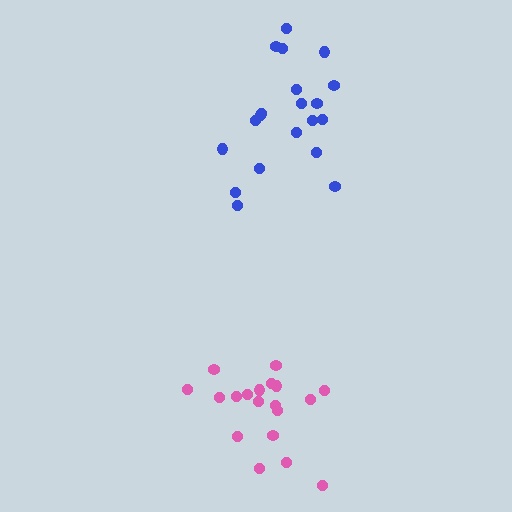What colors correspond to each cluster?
The clusters are colored: pink, blue.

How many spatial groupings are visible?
There are 2 spatial groupings.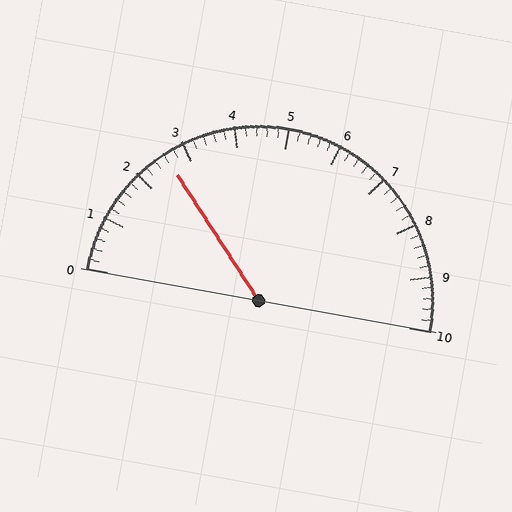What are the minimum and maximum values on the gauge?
The gauge ranges from 0 to 10.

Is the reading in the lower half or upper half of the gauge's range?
The reading is in the lower half of the range (0 to 10).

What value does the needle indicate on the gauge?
The needle indicates approximately 2.6.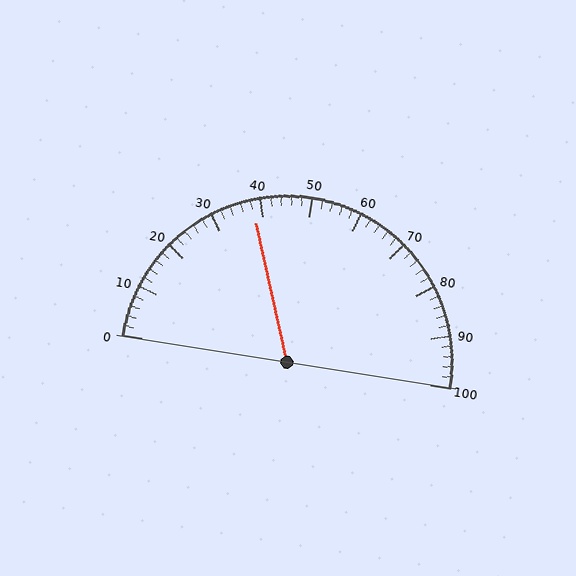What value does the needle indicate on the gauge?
The needle indicates approximately 38.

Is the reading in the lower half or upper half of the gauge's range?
The reading is in the lower half of the range (0 to 100).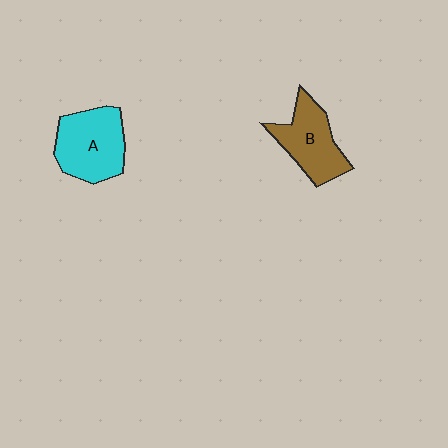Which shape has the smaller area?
Shape B (brown).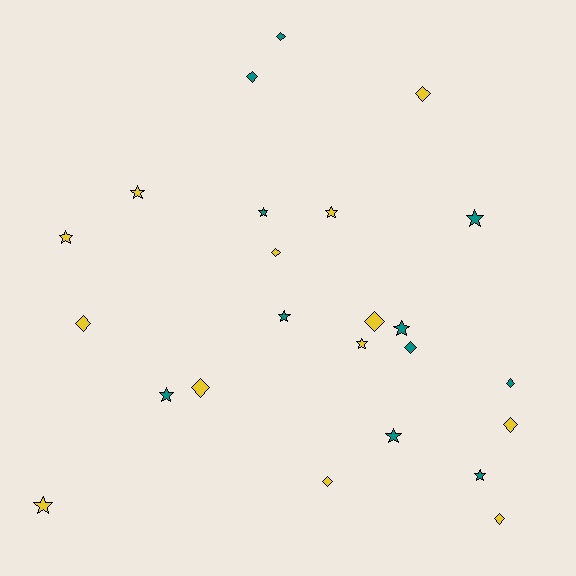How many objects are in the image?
There are 24 objects.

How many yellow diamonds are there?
There are 8 yellow diamonds.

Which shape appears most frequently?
Star, with 12 objects.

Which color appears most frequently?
Yellow, with 13 objects.